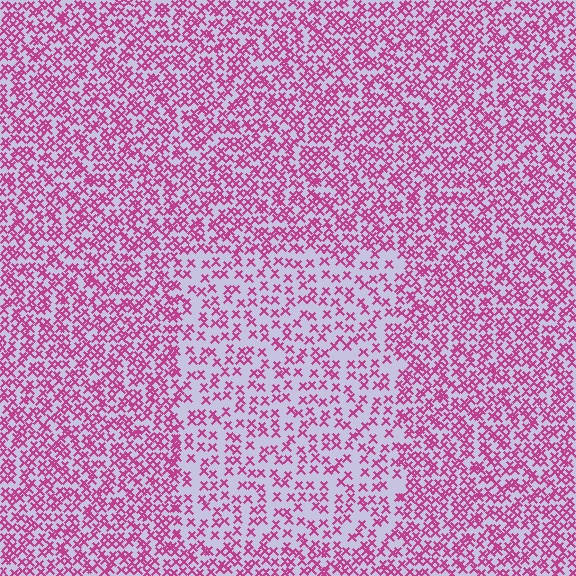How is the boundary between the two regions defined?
The boundary is defined by a change in element density (approximately 1.9x ratio). All elements are the same color, size, and shape.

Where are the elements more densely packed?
The elements are more densely packed outside the rectangle boundary.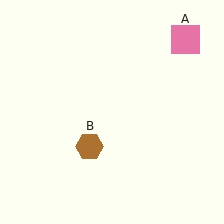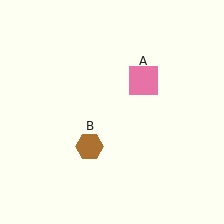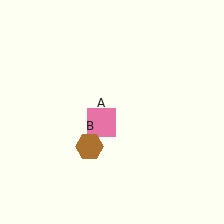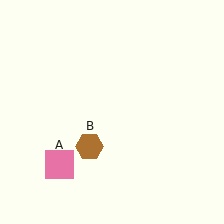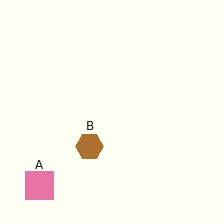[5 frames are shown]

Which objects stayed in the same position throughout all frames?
Brown hexagon (object B) remained stationary.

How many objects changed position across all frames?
1 object changed position: pink square (object A).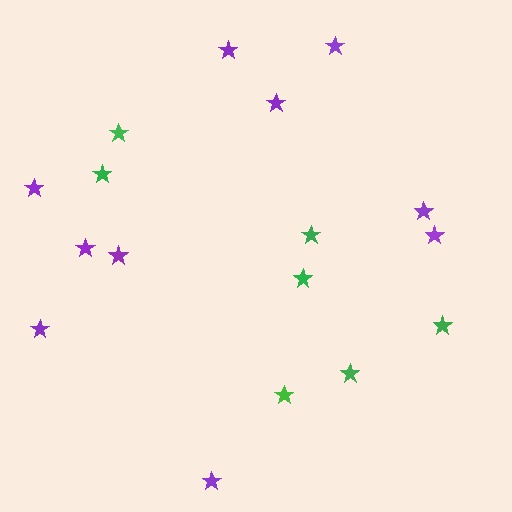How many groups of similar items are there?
There are 2 groups: one group of green stars (7) and one group of purple stars (10).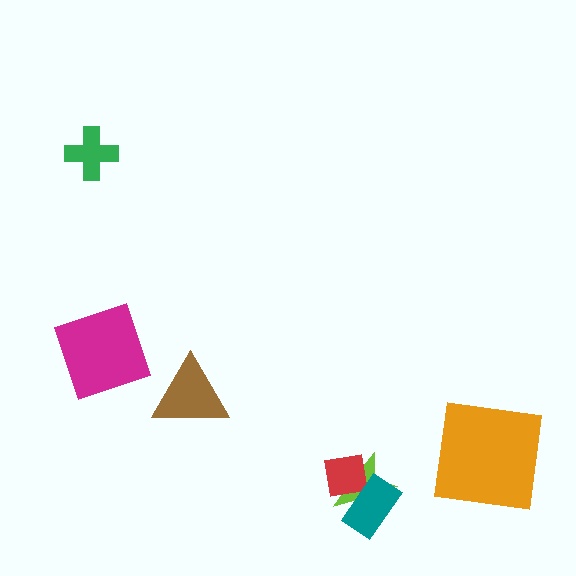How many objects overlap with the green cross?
0 objects overlap with the green cross.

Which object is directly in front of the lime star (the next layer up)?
The red square is directly in front of the lime star.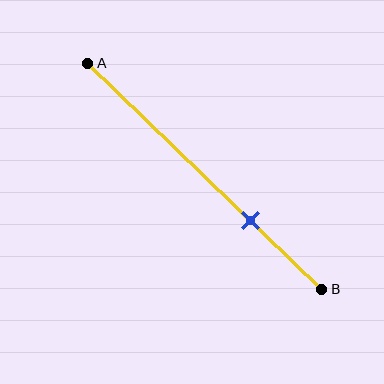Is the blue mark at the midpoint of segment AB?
No, the mark is at about 70% from A, not at the 50% midpoint.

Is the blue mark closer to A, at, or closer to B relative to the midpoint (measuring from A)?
The blue mark is closer to point B than the midpoint of segment AB.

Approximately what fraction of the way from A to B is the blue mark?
The blue mark is approximately 70% of the way from A to B.